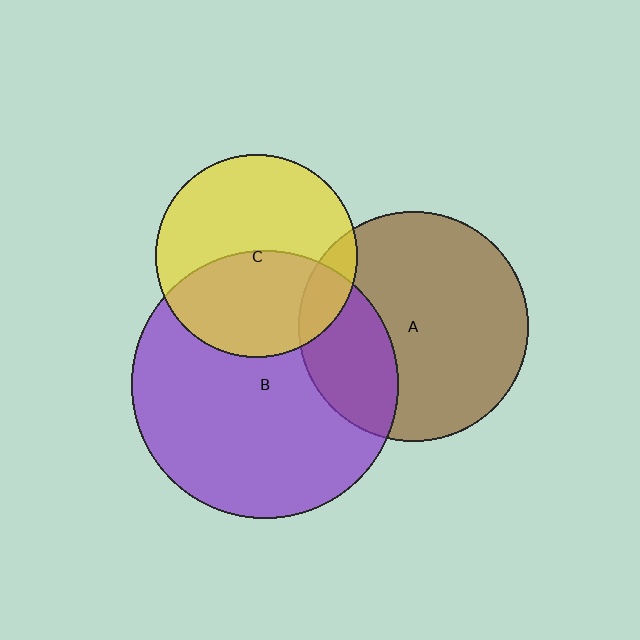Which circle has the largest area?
Circle B (purple).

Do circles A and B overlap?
Yes.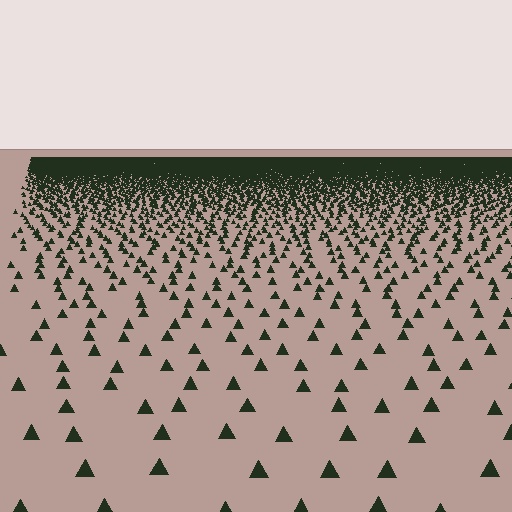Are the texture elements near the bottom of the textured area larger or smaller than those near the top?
Larger. Near the bottom, elements are closer to the viewer and appear at a bigger on-screen size.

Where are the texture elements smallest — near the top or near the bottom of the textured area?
Near the top.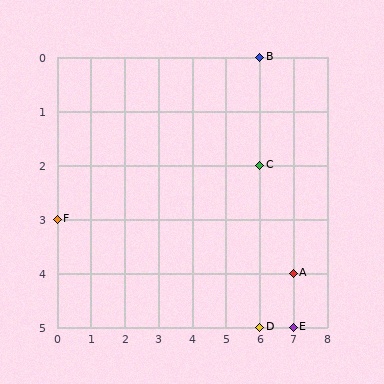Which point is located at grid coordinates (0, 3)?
Point F is at (0, 3).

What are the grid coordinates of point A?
Point A is at grid coordinates (7, 4).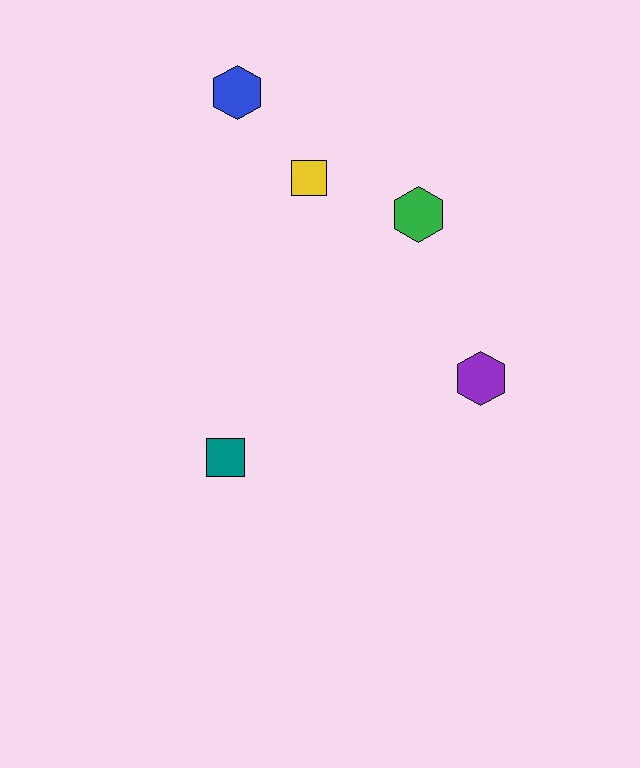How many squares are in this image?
There are 2 squares.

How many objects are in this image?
There are 5 objects.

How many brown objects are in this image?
There are no brown objects.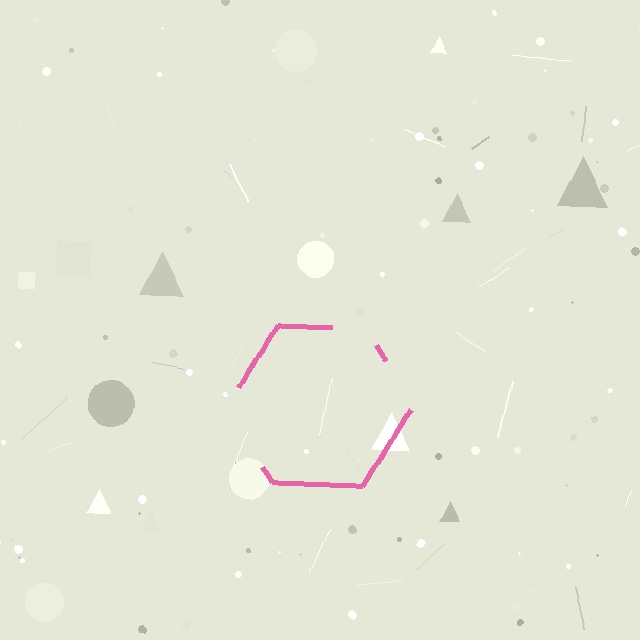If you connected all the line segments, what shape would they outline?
They would outline a hexagon.